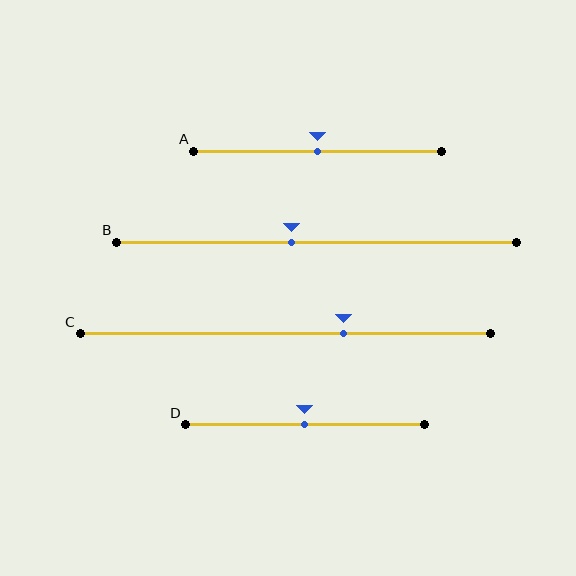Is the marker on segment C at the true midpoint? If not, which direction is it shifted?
No, the marker on segment C is shifted to the right by about 14% of the segment length.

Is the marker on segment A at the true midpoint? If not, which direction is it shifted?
Yes, the marker on segment A is at the true midpoint.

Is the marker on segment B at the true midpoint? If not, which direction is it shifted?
No, the marker on segment B is shifted to the left by about 6% of the segment length.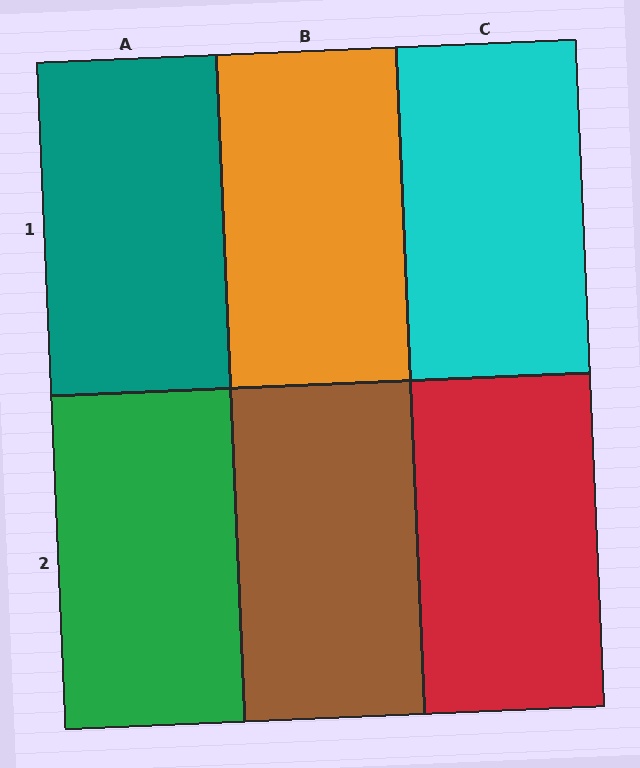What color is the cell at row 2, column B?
Brown.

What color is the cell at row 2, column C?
Red.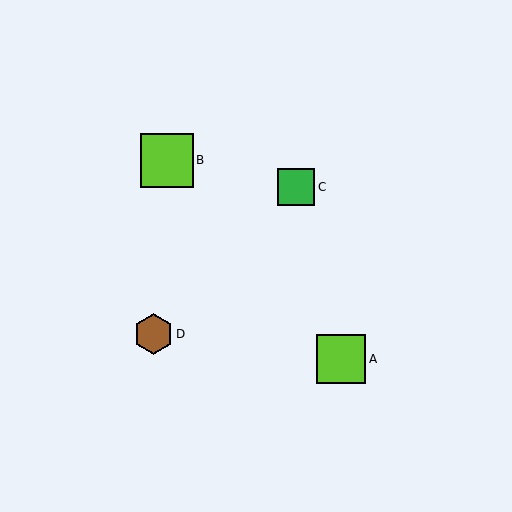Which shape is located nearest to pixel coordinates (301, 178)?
The green square (labeled C) at (296, 187) is nearest to that location.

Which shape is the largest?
The lime square (labeled B) is the largest.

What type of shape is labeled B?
Shape B is a lime square.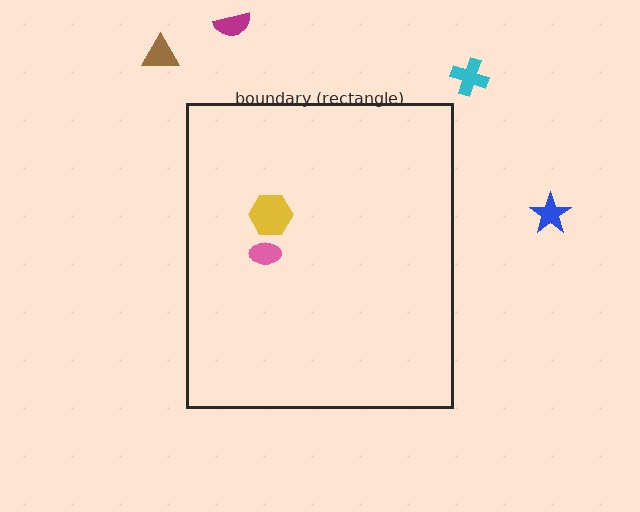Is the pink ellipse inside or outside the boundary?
Inside.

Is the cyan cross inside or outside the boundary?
Outside.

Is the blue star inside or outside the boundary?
Outside.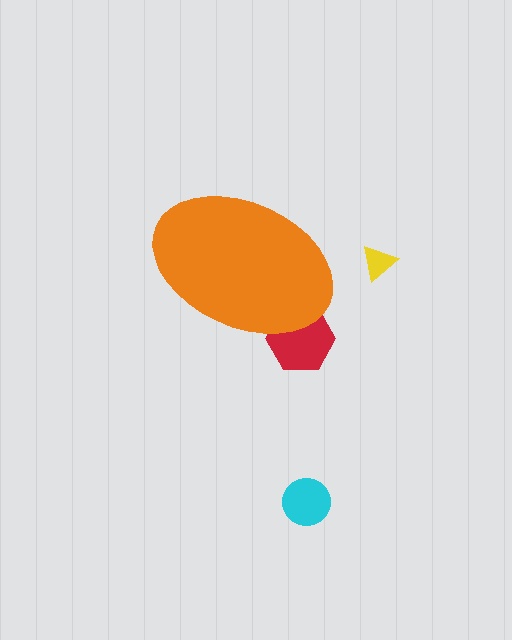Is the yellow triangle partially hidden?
No, the yellow triangle is fully visible.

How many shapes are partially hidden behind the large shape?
1 shape is partially hidden.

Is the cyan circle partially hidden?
No, the cyan circle is fully visible.